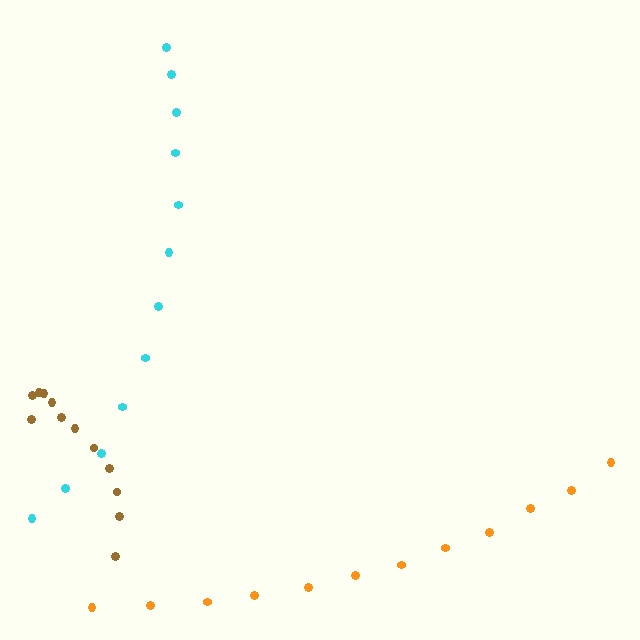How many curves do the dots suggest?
There are 3 distinct paths.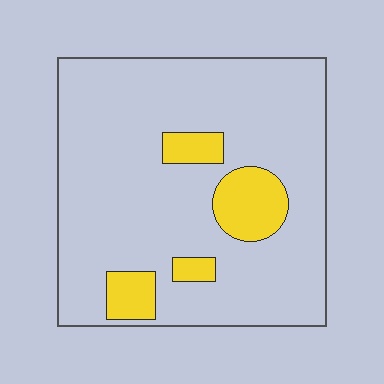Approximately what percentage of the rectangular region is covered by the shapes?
Approximately 15%.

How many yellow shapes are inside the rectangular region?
4.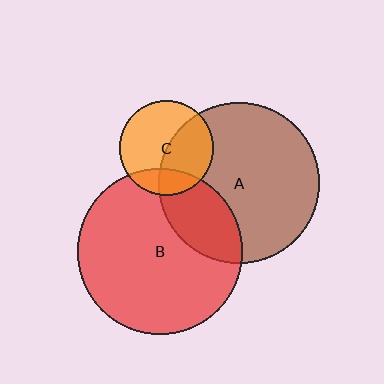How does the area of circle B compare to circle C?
Approximately 3.1 times.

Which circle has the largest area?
Circle B (red).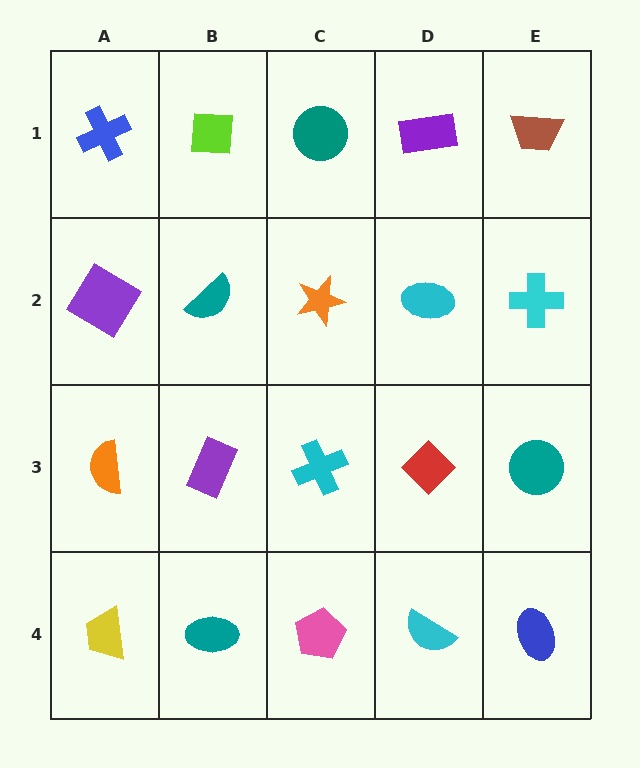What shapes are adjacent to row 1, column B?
A teal semicircle (row 2, column B), a blue cross (row 1, column A), a teal circle (row 1, column C).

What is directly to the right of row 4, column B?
A pink pentagon.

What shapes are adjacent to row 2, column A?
A blue cross (row 1, column A), an orange semicircle (row 3, column A), a teal semicircle (row 2, column B).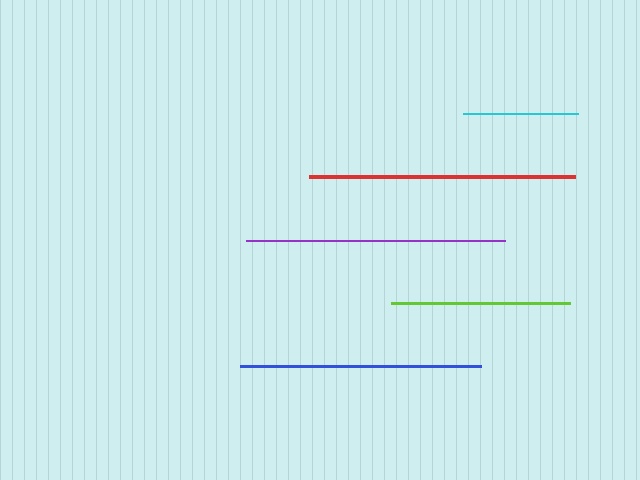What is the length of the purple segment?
The purple segment is approximately 260 pixels long.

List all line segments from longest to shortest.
From longest to shortest: red, purple, blue, lime, cyan.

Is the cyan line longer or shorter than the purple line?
The purple line is longer than the cyan line.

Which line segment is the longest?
The red line is the longest at approximately 267 pixels.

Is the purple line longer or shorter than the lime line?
The purple line is longer than the lime line.